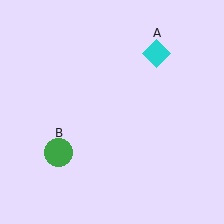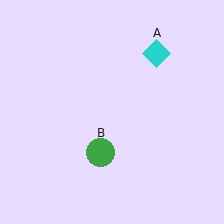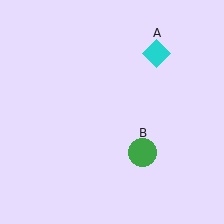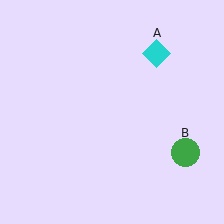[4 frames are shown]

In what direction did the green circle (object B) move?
The green circle (object B) moved right.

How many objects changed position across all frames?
1 object changed position: green circle (object B).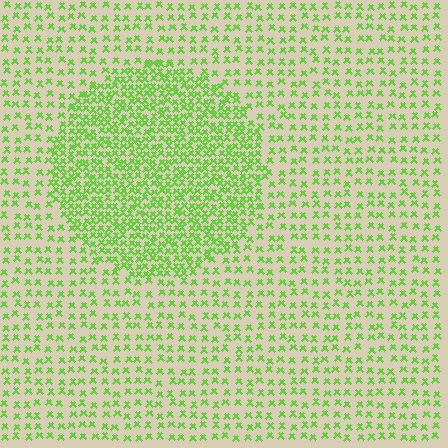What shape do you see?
I see a circle.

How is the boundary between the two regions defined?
The boundary is defined by a change in element density (approximately 2.2x ratio). All elements are the same color, size, and shape.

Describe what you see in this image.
The image contains small lime elements arranged at two different densities. A circle-shaped region is visible where the elements are more densely packed than the surrounding area.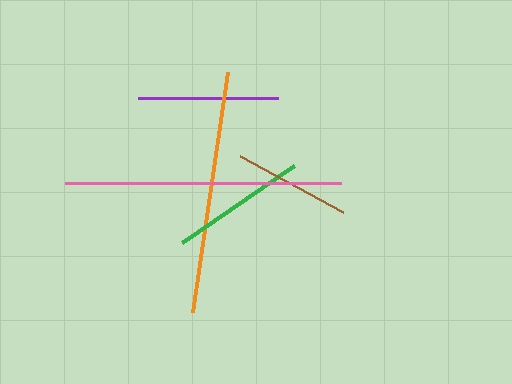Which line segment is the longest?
The pink line is the longest at approximately 275 pixels.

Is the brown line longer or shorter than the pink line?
The pink line is longer than the brown line.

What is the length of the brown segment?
The brown segment is approximately 117 pixels long.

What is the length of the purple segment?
The purple segment is approximately 140 pixels long.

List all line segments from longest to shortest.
From longest to shortest: pink, orange, purple, green, brown.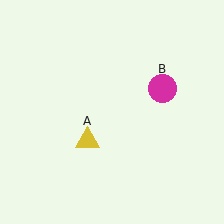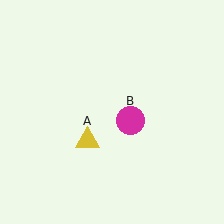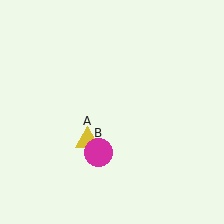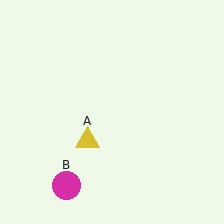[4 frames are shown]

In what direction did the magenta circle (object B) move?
The magenta circle (object B) moved down and to the left.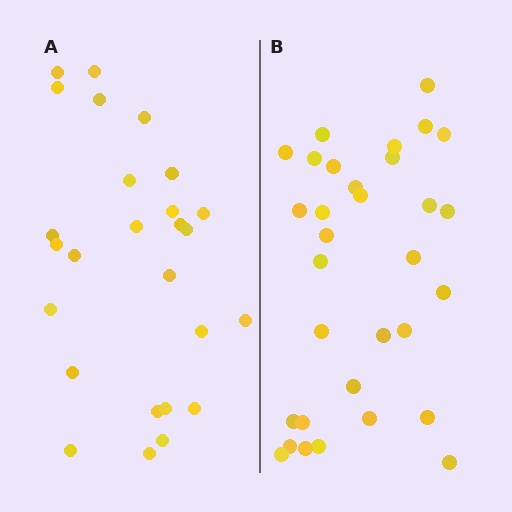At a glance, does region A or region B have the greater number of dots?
Region B (the right region) has more dots.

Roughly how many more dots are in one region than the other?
Region B has about 6 more dots than region A.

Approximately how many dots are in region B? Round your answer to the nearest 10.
About 30 dots. (The exact count is 32, which rounds to 30.)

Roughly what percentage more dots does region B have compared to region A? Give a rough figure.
About 25% more.